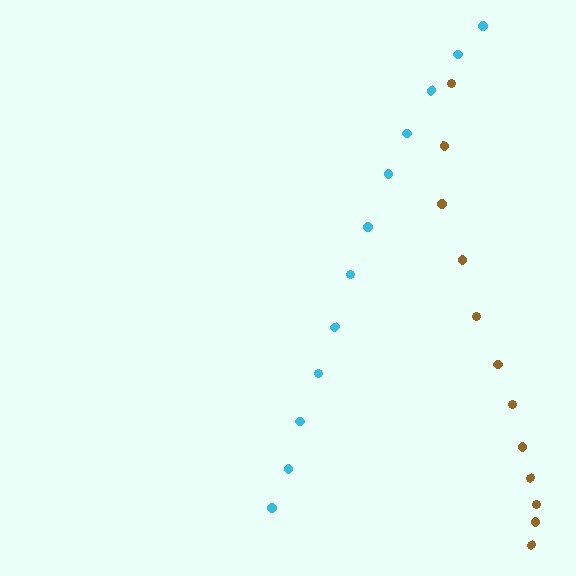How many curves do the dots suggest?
There are 2 distinct paths.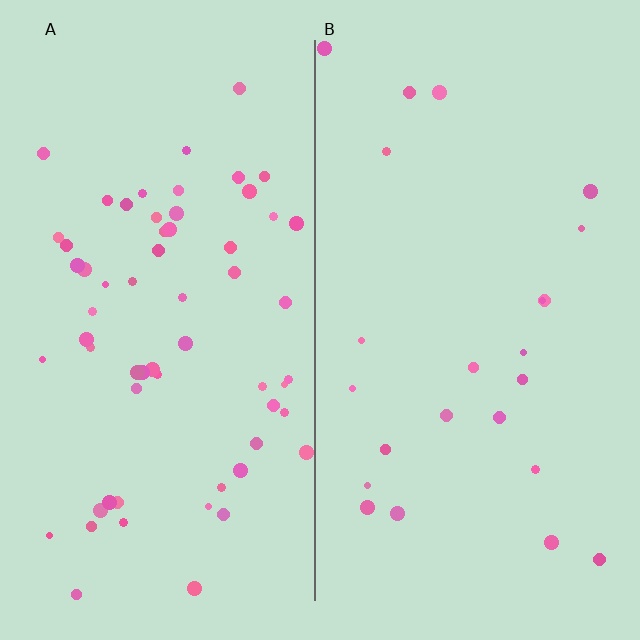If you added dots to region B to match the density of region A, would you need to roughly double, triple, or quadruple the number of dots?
Approximately triple.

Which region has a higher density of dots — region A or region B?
A (the left).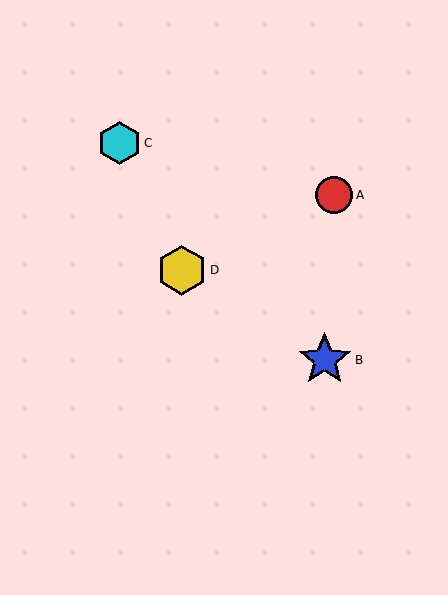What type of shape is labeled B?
Shape B is a blue star.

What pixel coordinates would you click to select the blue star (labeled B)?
Click at (325, 360) to select the blue star B.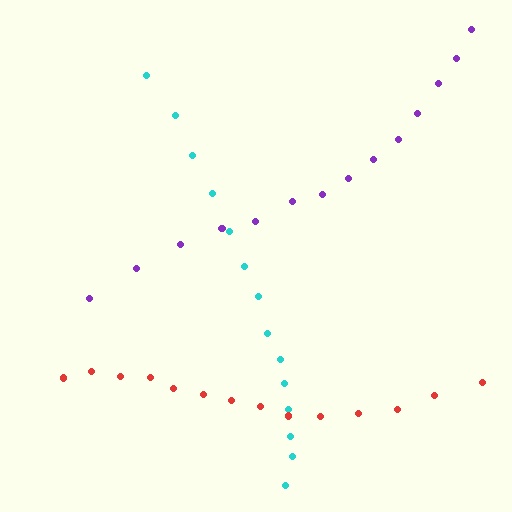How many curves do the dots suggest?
There are 3 distinct paths.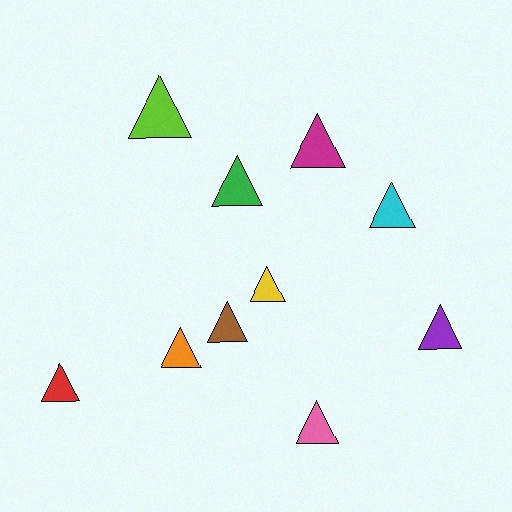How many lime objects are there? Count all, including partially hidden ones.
There is 1 lime object.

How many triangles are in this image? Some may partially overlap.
There are 10 triangles.